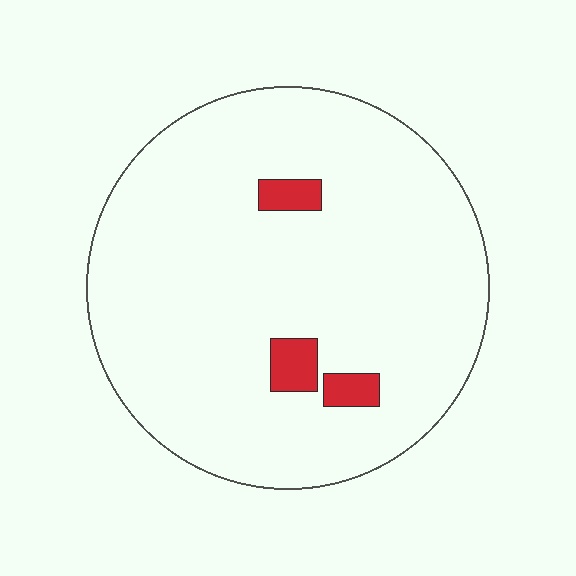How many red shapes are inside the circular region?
3.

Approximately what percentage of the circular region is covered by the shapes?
Approximately 5%.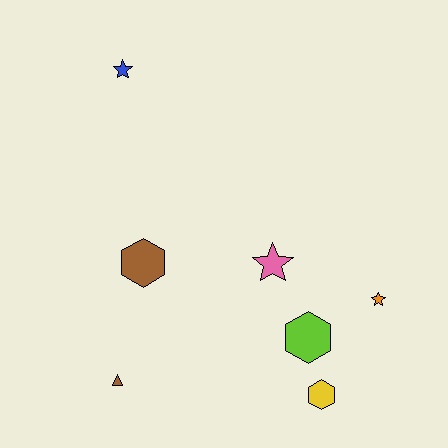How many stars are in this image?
There are 3 stars.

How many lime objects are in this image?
There is 1 lime object.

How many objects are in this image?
There are 7 objects.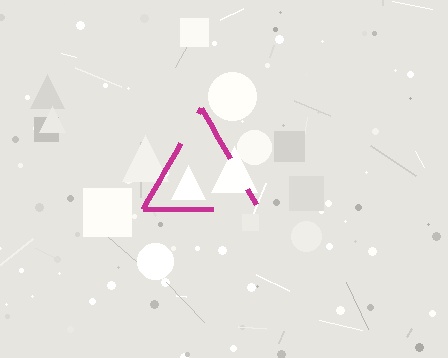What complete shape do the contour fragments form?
The contour fragments form a triangle.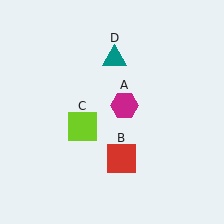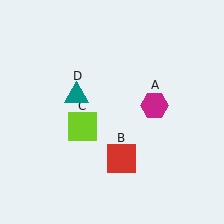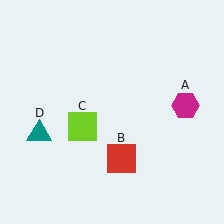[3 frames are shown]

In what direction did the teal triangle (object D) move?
The teal triangle (object D) moved down and to the left.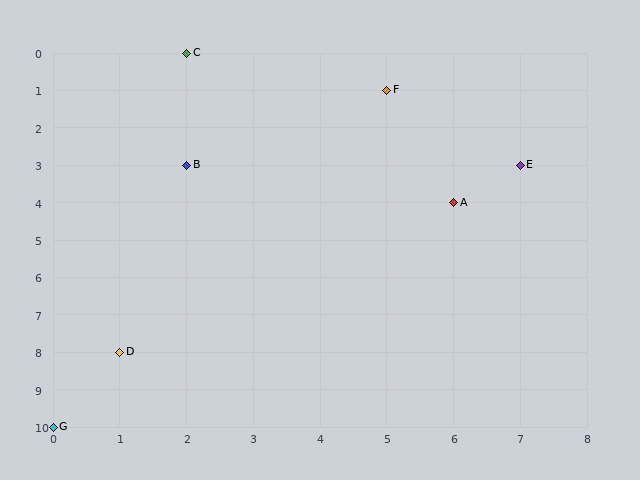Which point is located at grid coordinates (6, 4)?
Point A is at (6, 4).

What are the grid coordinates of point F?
Point F is at grid coordinates (5, 1).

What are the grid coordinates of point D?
Point D is at grid coordinates (1, 8).